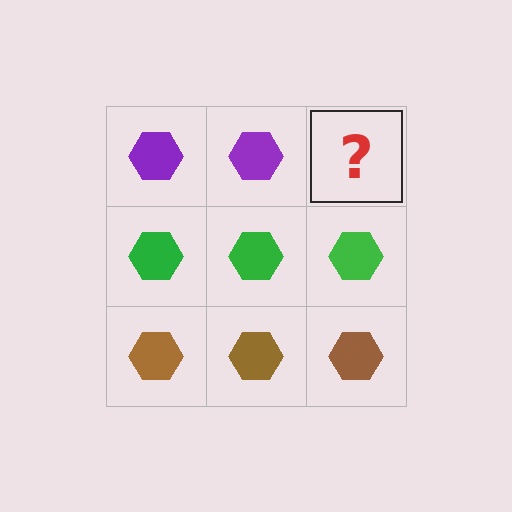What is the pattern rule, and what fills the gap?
The rule is that each row has a consistent color. The gap should be filled with a purple hexagon.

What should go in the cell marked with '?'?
The missing cell should contain a purple hexagon.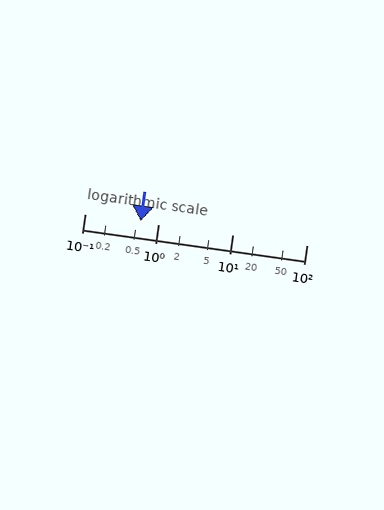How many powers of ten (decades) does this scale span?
The scale spans 3 decades, from 0.1 to 100.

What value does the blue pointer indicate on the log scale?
The pointer indicates approximately 0.57.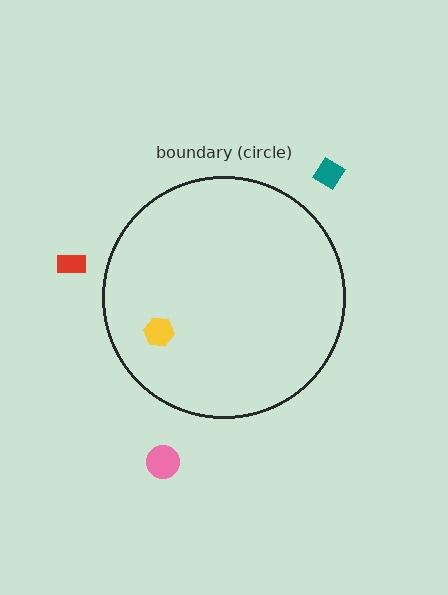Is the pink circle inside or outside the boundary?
Outside.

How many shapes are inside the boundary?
1 inside, 3 outside.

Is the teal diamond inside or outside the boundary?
Outside.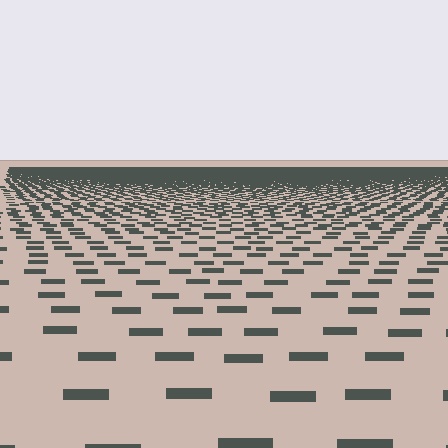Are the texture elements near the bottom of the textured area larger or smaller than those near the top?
Larger. Near the bottom, elements are closer to the viewer and appear at a bigger on-screen size.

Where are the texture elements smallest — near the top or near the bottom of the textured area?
Near the top.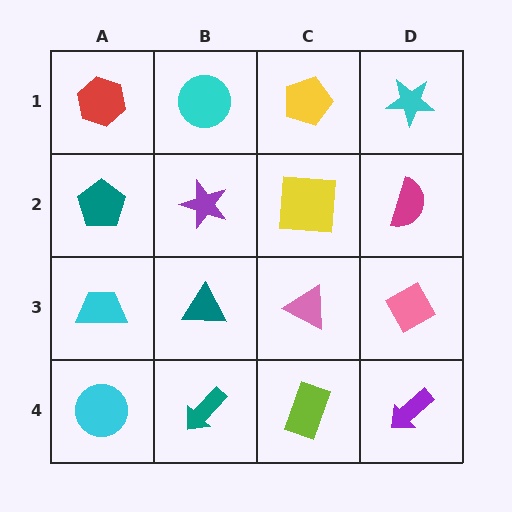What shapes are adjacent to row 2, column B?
A cyan circle (row 1, column B), a teal triangle (row 3, column B), a teal pentagon (row 2, column A), a yellow square (row 2, column C).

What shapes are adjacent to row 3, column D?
A magenta semicircle (row 2, column D), a purple arrow (row 4, column D), a pink triangle (row 3, column C).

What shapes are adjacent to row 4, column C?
A pink triangle (row 3, column C), a teal arrow (row 4, column B), a purple arrow (row 4, column D).